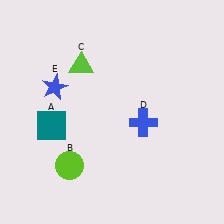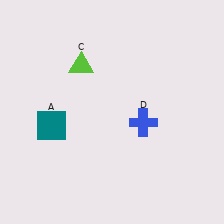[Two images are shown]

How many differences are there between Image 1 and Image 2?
There are 2 differences between the two images.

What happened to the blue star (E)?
The blue star (E) was removed in Image 2. It was in the top-left area of Image 1.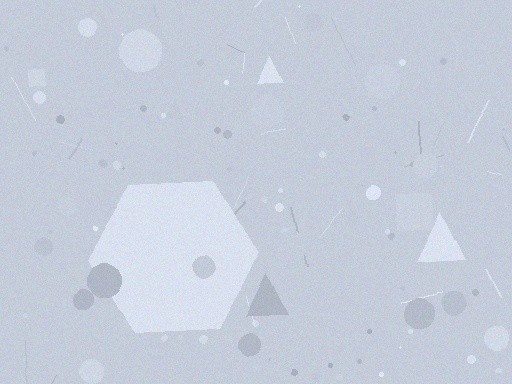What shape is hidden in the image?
A hexagon is hidden in the image.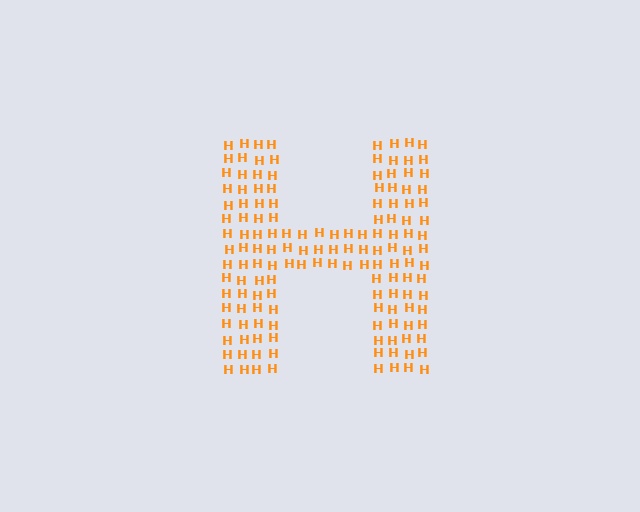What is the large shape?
The large shape is the letter H.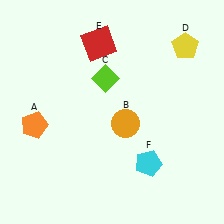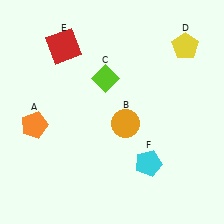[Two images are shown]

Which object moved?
The red square (E) moved left.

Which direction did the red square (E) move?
The red square (E) moved left.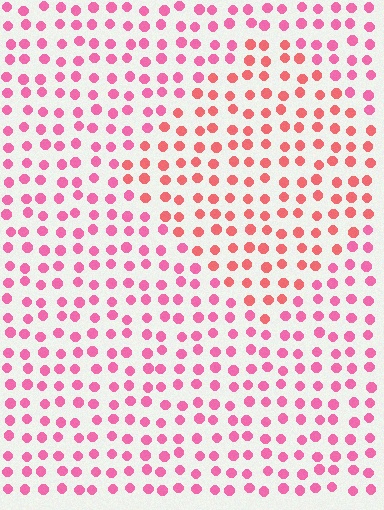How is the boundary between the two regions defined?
The boundary is defined purely by a slight shift in hue (about 26 degrees). Spacing, size, and orientation are identical on both sides.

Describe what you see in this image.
The image is filled with small pink elements in a uniform arrangement. A diamond-shaped region is visible where the elements are tinted to a slightly different hue, forming a subtle color boundary.